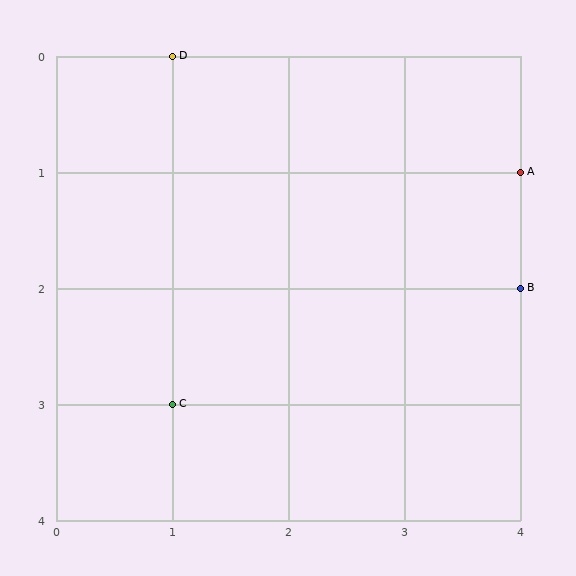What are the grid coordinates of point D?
Point D is at grid coordinates (1, 0).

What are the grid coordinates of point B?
Point B is at grid coordinates (4, 2).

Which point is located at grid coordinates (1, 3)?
Point C is at (1, 3).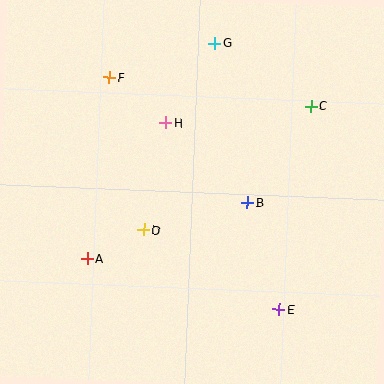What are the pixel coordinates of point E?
Point E is at (279, 309).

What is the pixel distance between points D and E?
The distance between D and E is 157 pixels.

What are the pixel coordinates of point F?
Point F is at (109, 77).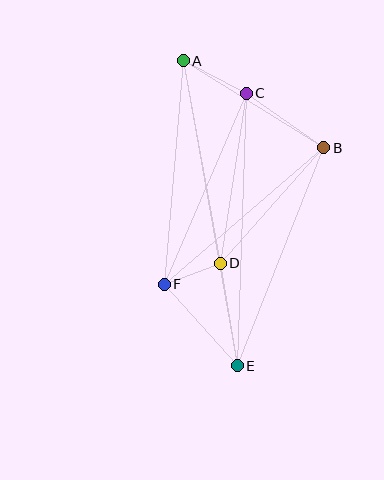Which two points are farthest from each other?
Points A and E are farthest from each other.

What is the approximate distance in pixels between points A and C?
The distance between A and C is approximately 71 pixels.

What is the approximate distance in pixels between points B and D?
The distance between B and D is approximately 155 pixels.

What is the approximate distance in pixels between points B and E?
The distance between B and E is approximately 235 pixels.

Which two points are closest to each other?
Points D and F are closest to each other.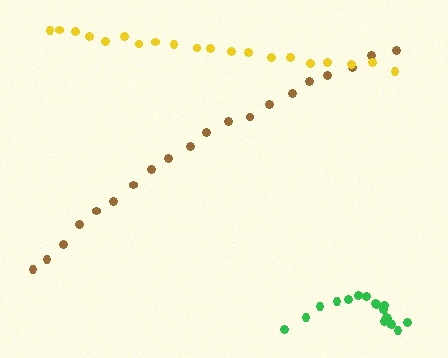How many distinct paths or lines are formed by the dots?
There are 3 distinct paths.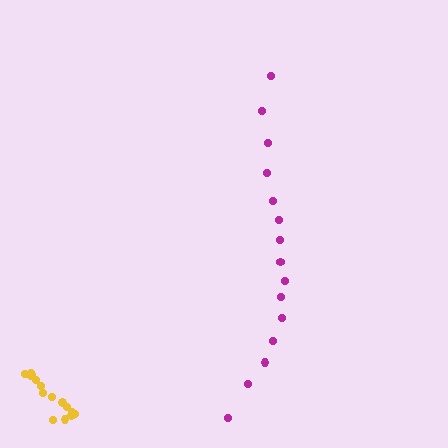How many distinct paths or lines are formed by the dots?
There are 2 distinct paths.